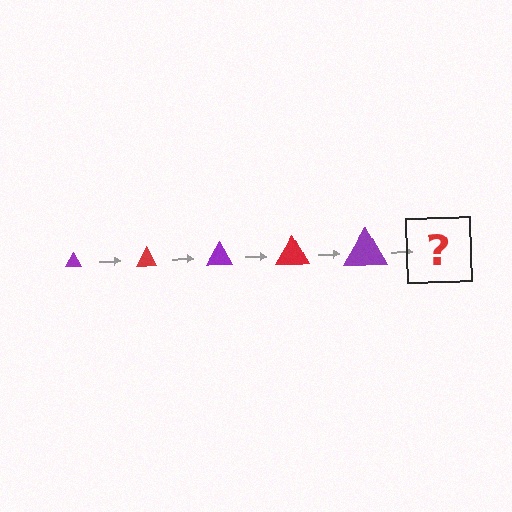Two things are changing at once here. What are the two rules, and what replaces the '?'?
The two rules are that the triangle grows larger each step and the color cycles through purple and red. The '?' should be a red triangle, larger than the previous one.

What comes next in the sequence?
The next element should be a red triangle, larger than the previous one.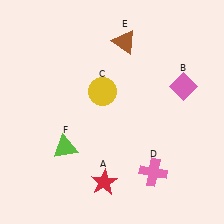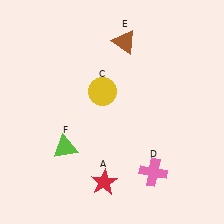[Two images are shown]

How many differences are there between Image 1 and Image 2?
There is 1 difference between the two images.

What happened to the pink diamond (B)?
The pink diamond (B) was removed in Image 2. It was in the top-right area of Image 1.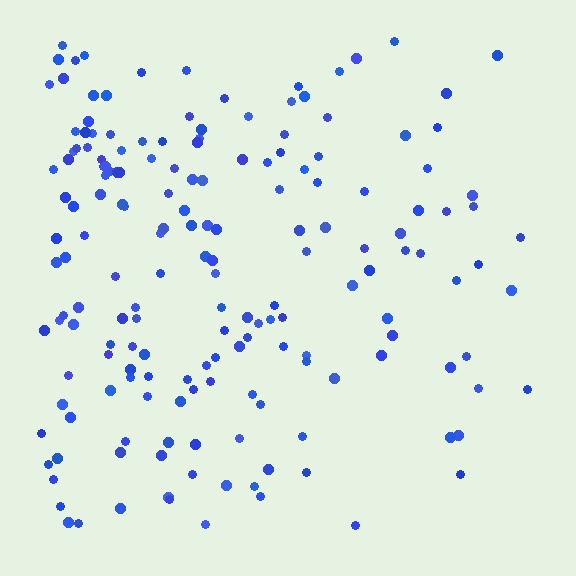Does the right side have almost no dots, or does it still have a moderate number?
Still a moderate number, just noticeably fewer than the left.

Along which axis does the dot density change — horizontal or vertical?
Horizontal.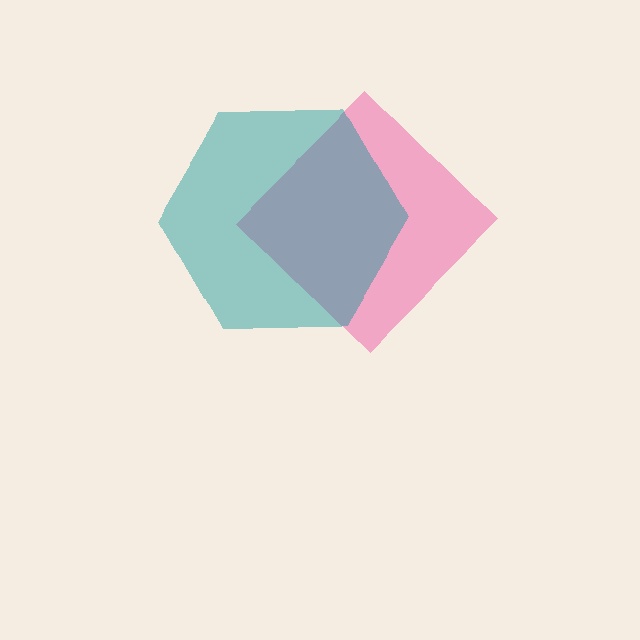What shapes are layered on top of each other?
The layered shapes are: a pink diamond, a teal hexagon.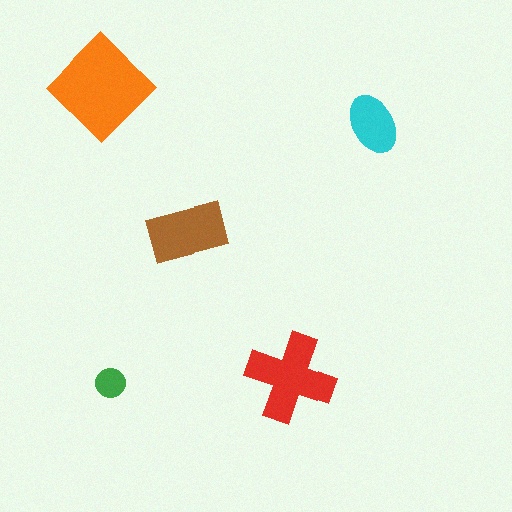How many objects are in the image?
There are 5 objects in the image.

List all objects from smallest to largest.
The green circle, the cyan ellipse, the brown rectangle, the red cross, the orange diamond.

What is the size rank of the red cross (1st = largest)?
2nd.